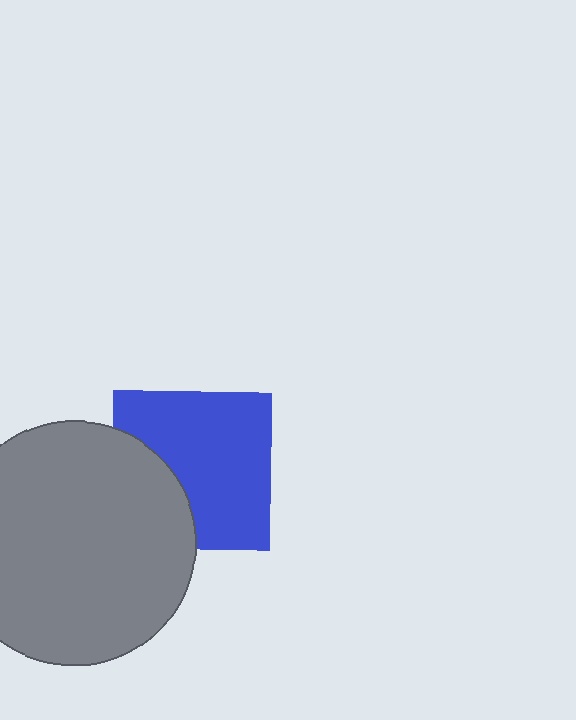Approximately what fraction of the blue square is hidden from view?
Roughly 31% of the blue square is hidden behind the gray circle.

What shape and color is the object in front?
The object in front is a gray circle.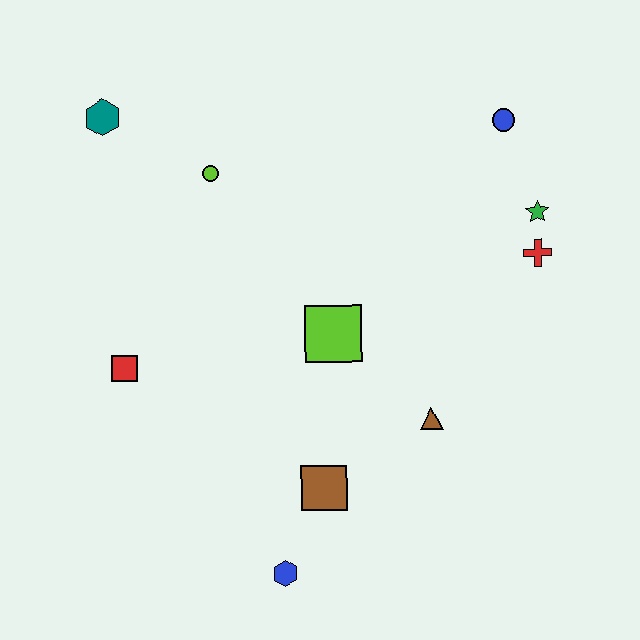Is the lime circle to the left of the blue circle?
Yes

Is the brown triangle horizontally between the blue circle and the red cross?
No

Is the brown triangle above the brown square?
Yes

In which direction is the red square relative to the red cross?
The red square is to the left of the red cross.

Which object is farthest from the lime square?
The teal hexagon is farthest from the lime square.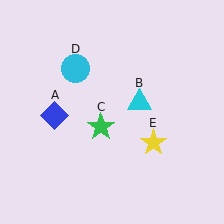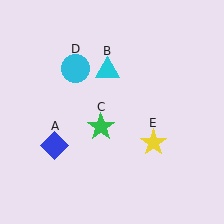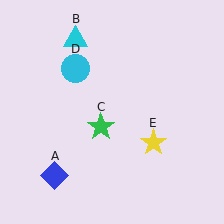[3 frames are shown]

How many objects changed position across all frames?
2 objects changed position: blue diamond (object A), cyan triangle (object B).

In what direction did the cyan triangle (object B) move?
The cyan triangle (object B) moved up and to the left.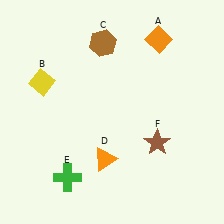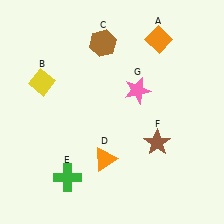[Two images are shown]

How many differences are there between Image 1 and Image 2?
There is 1 difference between the two images.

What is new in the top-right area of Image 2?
A pink star (G) was added in the top-right area of Image 2.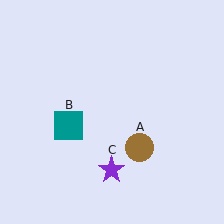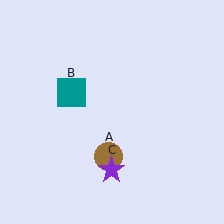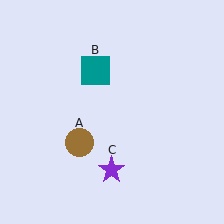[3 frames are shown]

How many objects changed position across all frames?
2 objects changed position: brown circle (object A), teal square (object B).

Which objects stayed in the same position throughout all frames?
Purple star (object C) remained stationary.